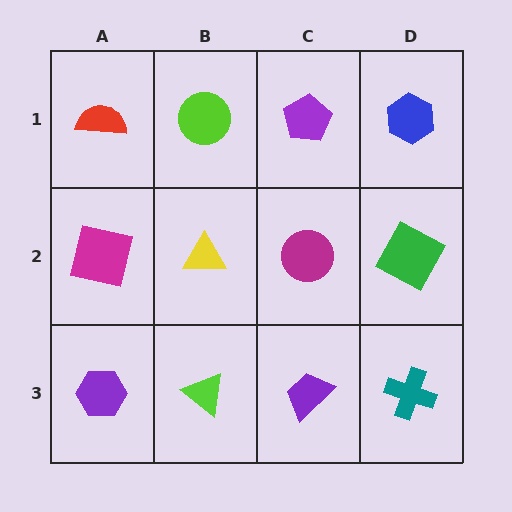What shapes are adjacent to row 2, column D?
A blue hexagon (row 1, column D), a teal cross (row 3, column D), a magenta circle (row 2, column C).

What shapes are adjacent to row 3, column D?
A green square (row 2, column D), a purple trapezoid (row 3, column C).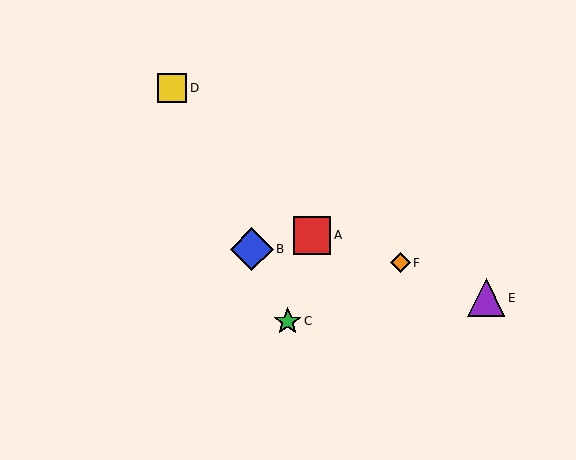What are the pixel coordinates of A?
Object A is at (312, 235).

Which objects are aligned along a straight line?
Objects B, C, D are aligned along a straight line.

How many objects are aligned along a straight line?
3 objects (B, C, D) are aligned along a straight line.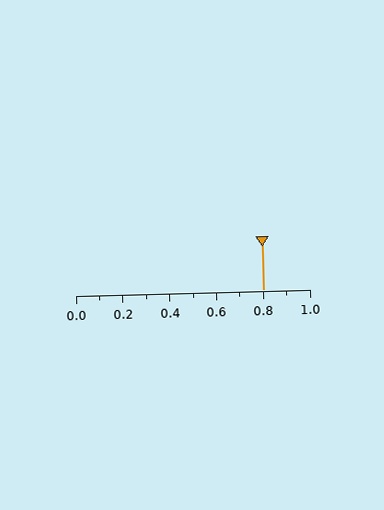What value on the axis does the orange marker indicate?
The marker indicates approximately 0.8.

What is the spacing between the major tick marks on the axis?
The major ticks are spaced 0.2 apart.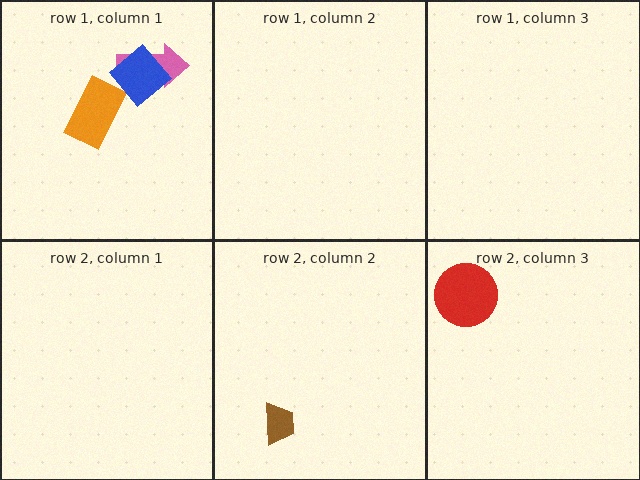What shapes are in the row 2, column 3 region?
The red circle.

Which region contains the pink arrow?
The row 1, column 1 region.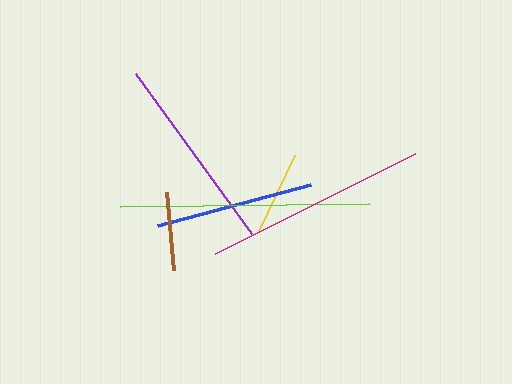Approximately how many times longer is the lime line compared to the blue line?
The lime line is approximately 1.6 times the length of the blue line.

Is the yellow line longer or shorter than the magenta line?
The magenta line is longer than the yellow line.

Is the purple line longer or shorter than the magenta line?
The magenta line is longer than the purple line.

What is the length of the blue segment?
The blue segment is approximately 159 pixels long.